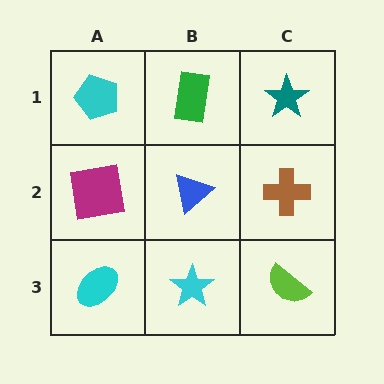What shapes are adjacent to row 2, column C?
A teal star (row 1, column C), a lime semicircle (row 3, column C), a blue triangle (row 2, column B).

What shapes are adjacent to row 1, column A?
A magenta square (row 2, column A), a green rectangle (row 1, column B).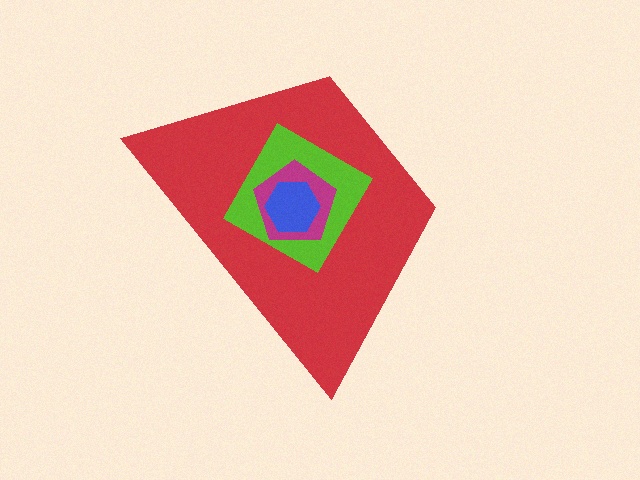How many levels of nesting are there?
4.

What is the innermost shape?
The blue hexagon.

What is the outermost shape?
The red trapezoid.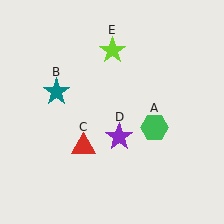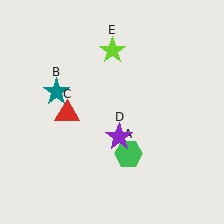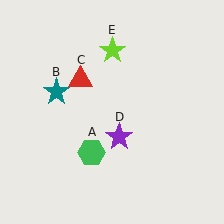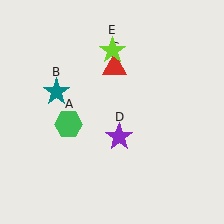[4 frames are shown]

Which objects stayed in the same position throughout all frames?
Teal star (object B) and purple star (object D) and lime star (object E) remained stationary.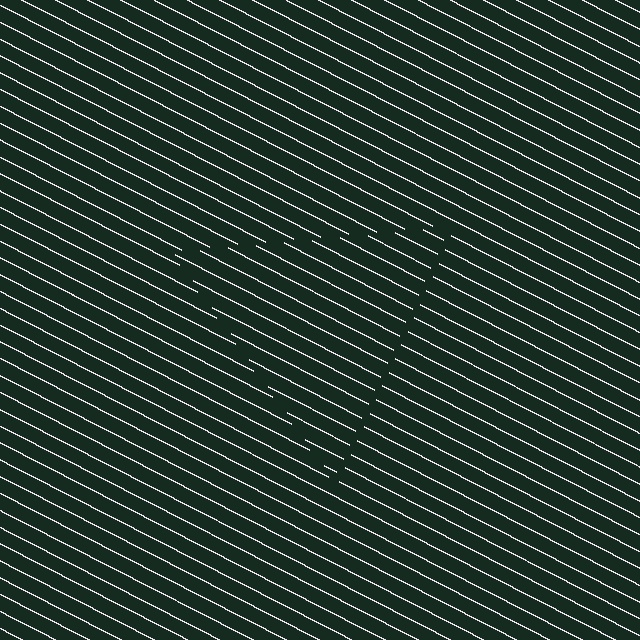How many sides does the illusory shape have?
3 sides — the line-ends trace a triangle.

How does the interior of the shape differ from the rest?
The interior of the shape contains the same grating, shifted by half a period — the contour is defined by the phase discontinuity where line-ends from the inner and outer gratings abut.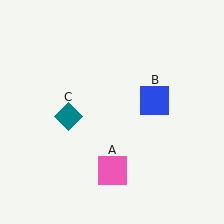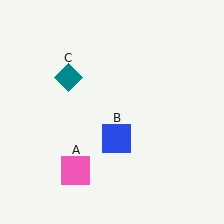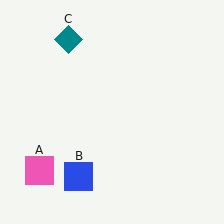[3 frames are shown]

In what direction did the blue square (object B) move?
The blue square (object B) moved down and to the left.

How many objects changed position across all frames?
3 objects changed position: pink square (object A), blue square (object B), teal diamond (object C).